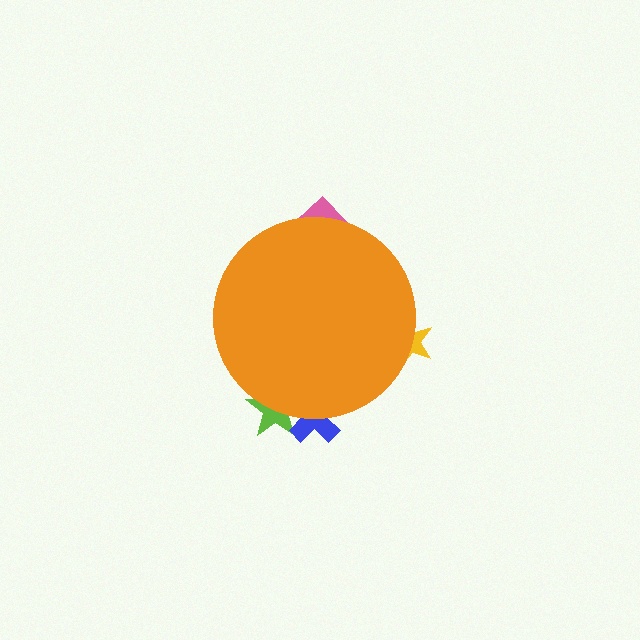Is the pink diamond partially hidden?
Yes, the pink diamond is partially hidden behind the orange circle.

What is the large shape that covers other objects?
An orange circle.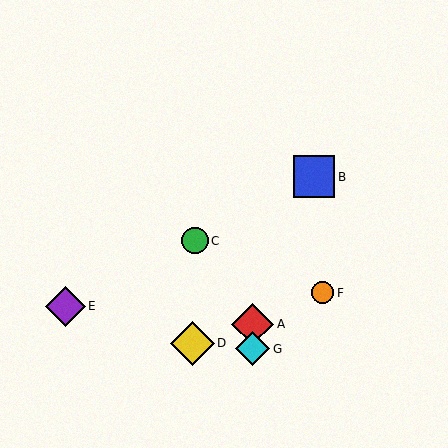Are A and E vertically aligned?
No, A is at x≈253 and E is at x≈65.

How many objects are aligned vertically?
2 objects (A, G) are aligned vertically.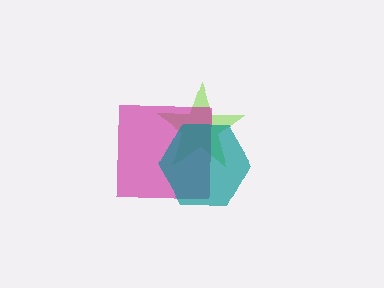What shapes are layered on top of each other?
The layered shapes are: a lime star, a magenta square, a teal hexagon.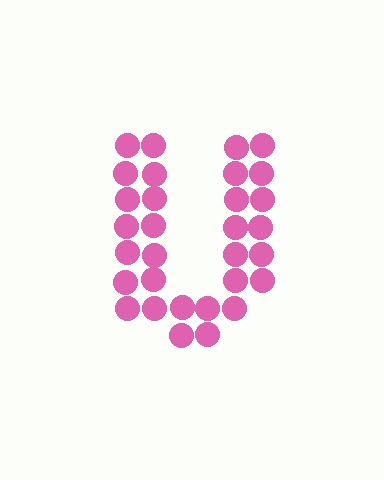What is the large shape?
The large shape is the letter U.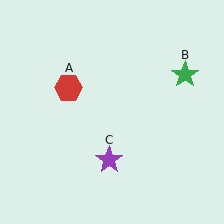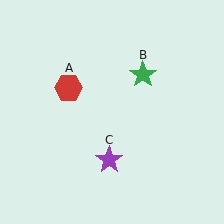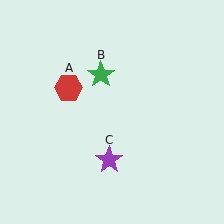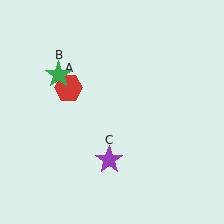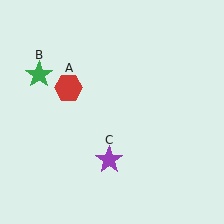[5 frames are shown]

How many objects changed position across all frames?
1 object changed position: green star (object B).